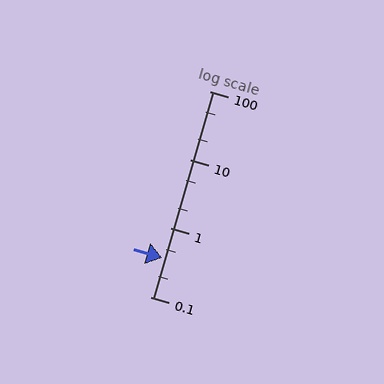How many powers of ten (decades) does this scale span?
The scale spans 3 decades, from 0.1 to 100.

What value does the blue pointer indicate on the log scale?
The pointer indicates approximately 0.37.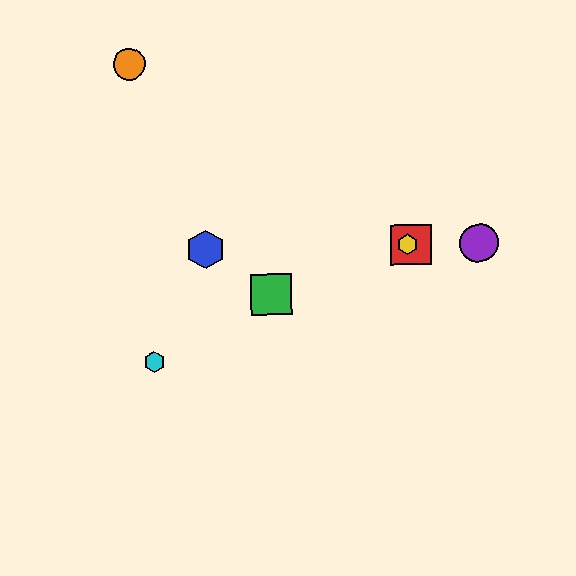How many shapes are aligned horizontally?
4 shapes (the red square, the blue hexagon, the yellow hexagon, the purple circle) are aligned horizontally.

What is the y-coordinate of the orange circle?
The orange circle is at y≈64.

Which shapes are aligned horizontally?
The red square, the blue hexagon, the yellow hexagon, the purple circle are aligned horizontally.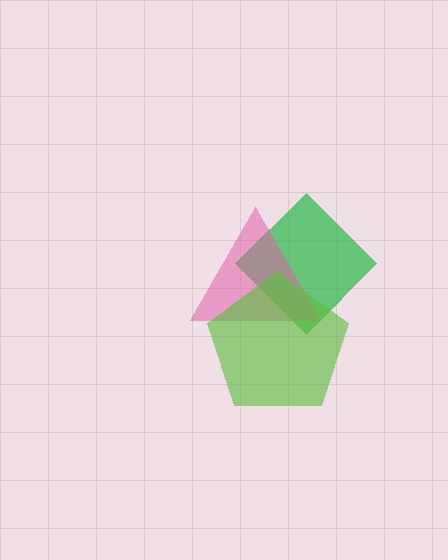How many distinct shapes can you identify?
There are 3 distinct shapes: a green diamond, a pink triangle, a lime pentagon.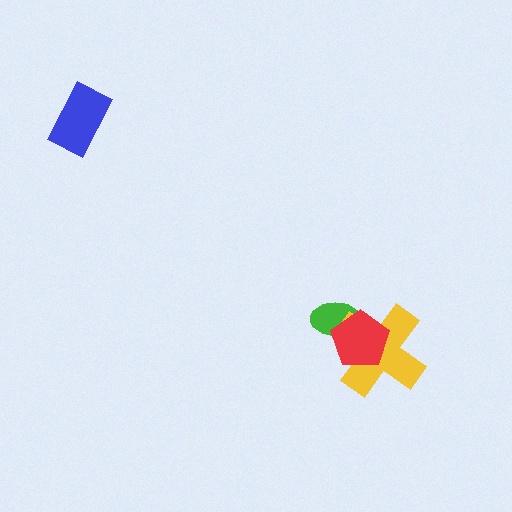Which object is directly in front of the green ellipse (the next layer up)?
The yellow cross is directly in front of the green ellipse.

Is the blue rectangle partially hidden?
No, no other shape covers it.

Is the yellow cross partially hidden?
Yes, it is partially covered by another shape.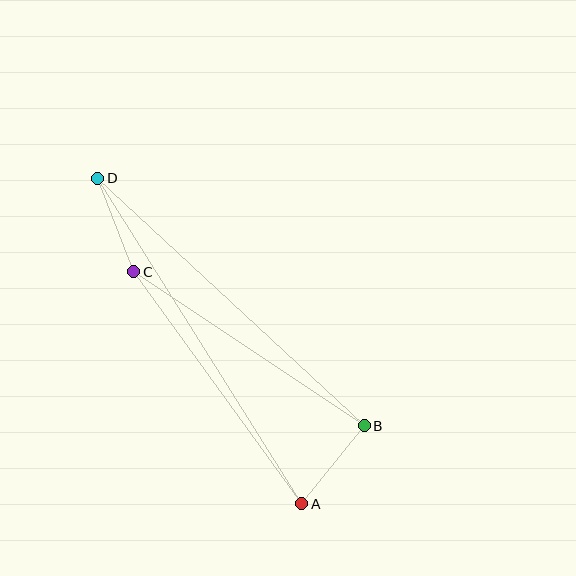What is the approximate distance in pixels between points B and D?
The distance between B and D is approximately 364 pixels.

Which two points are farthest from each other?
Points A and D are farthest from each other.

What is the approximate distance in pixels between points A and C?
The distance between A and C is approximately 286 pixels.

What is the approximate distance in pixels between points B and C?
The distance between B and C is approximately 277 pixels.